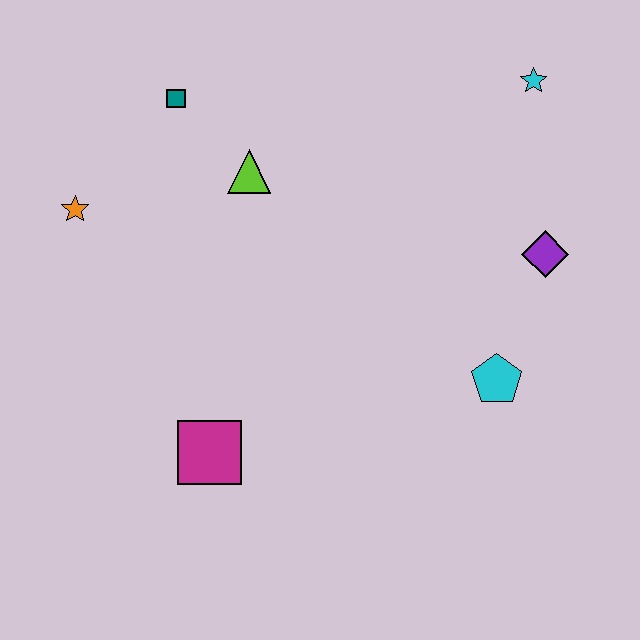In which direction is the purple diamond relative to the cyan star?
The purple diamond is below the cyan star.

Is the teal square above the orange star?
Yes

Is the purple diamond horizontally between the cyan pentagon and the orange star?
No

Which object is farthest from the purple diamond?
The orange star is farthest from the purple diamond.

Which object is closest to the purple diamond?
The cyan pentagon is closest to the purple diamond.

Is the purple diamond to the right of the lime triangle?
Yes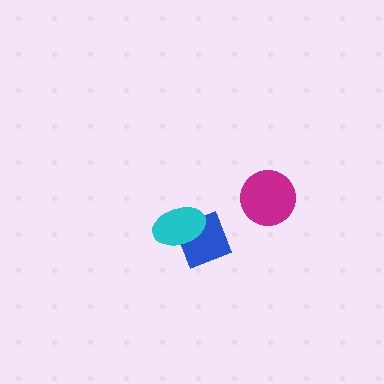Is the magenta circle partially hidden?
No, no other shape covers it.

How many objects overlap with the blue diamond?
1 object overlaps with the blue diamond.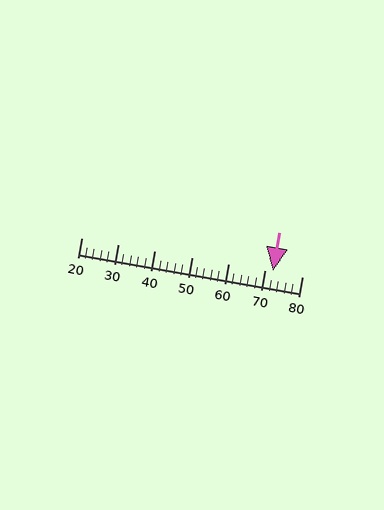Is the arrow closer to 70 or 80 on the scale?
The arrow is closer to 70.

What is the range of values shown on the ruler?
The ruler shows values from 20 to 80.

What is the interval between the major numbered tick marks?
The major tick marks are spaced 10 units apart.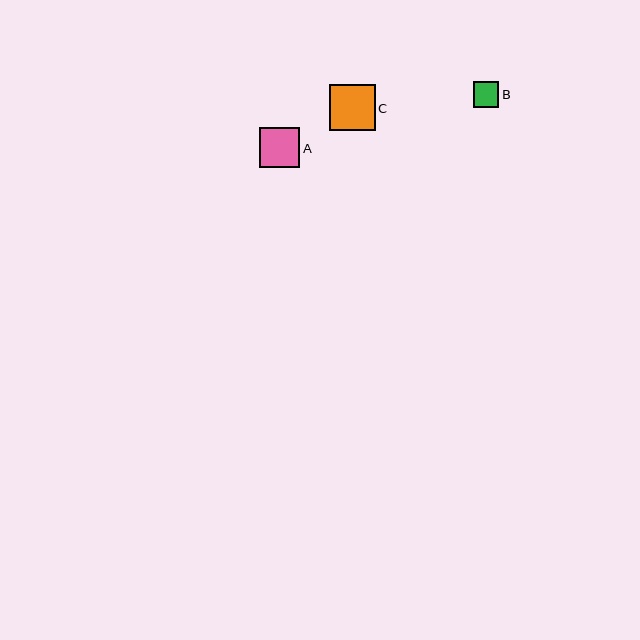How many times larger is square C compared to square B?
Square C is approximately 1.8 times the size of square B.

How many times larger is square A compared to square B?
Square A is approximately 1.6 times the size of square B.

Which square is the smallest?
Square B is the smallest with a size of approximately 26 pixels.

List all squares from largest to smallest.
From largest to smallest: C, A, B.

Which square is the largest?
Square C is the largest with a size of approximately 46 pixels.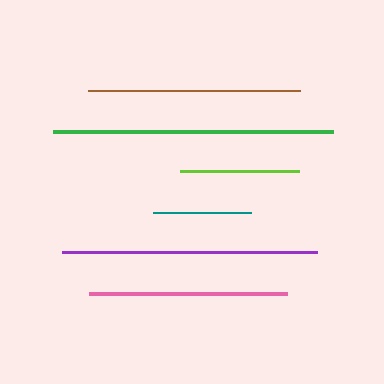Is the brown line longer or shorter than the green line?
The green line is longer than the brown line.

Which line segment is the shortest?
The teal line is the shortest at approximately 98 pixels.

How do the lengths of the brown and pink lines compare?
The brown and pink lines are approximately the same length.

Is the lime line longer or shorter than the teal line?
The lime line is longer than the teal line.